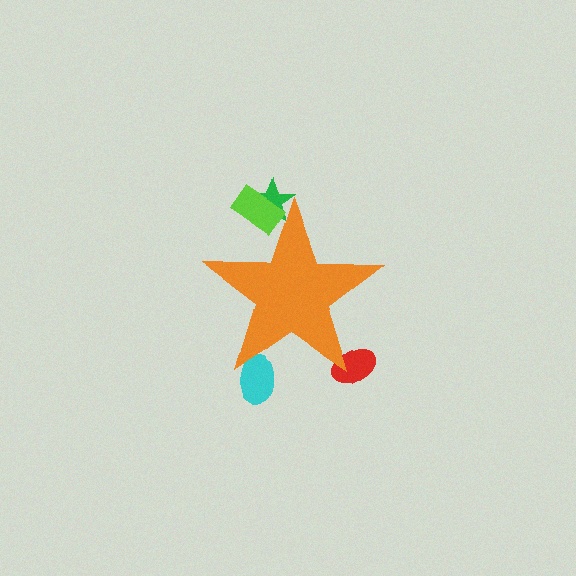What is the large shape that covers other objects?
An orange star.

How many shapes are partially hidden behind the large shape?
4 shapes are partially hidden.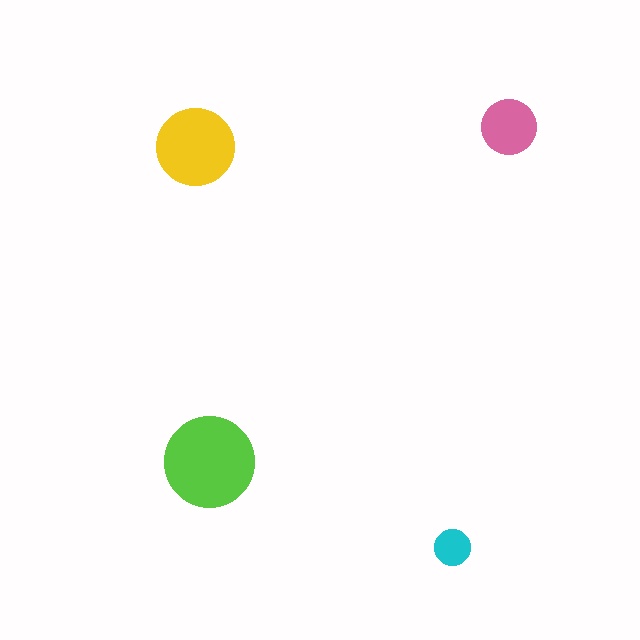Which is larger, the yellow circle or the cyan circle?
The yellow one.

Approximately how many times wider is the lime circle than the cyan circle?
About 2.5 times wider.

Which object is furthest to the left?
The yellow circle is leftmost.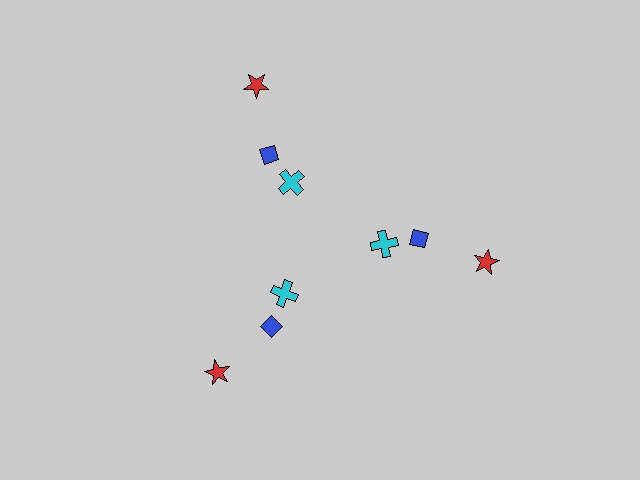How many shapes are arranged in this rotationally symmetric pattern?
There are 9 shapes, arranged in 3 groups of 3.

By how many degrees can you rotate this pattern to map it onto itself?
The pattern maps onto itself every 120 degrees of rotation.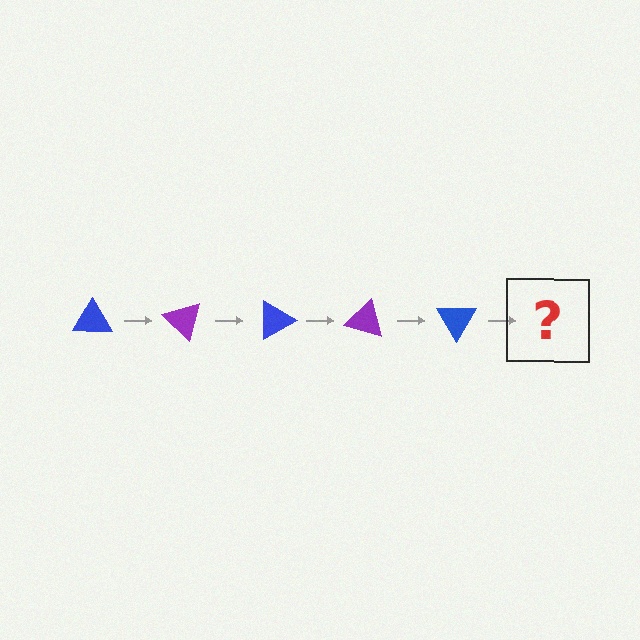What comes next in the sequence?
The next element should be a purple triangle, rotated 225 degrees from the start.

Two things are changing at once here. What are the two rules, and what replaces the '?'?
The two rules are that it rotates 45 degrees each step and the color cycles through blue and purple. The '?' should be a purple triangle, rotated 225 degrees from the start.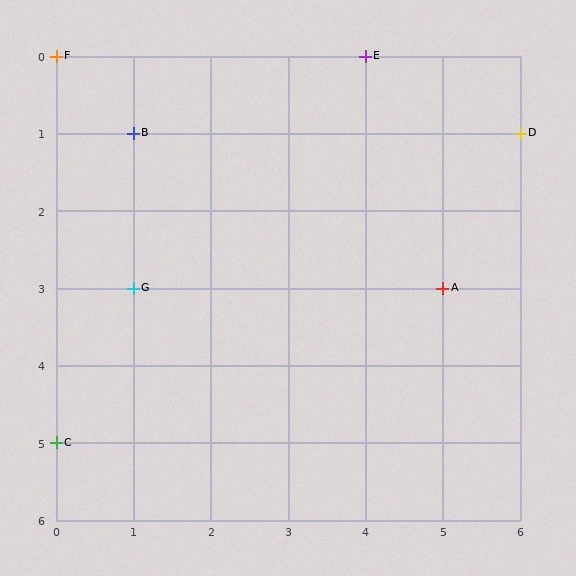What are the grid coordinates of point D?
Point D is at grid coordinates (6, 1).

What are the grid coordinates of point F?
Point F is at grid coordinates (0, 0).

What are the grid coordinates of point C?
Point C is at grid coordinates (0, 5).